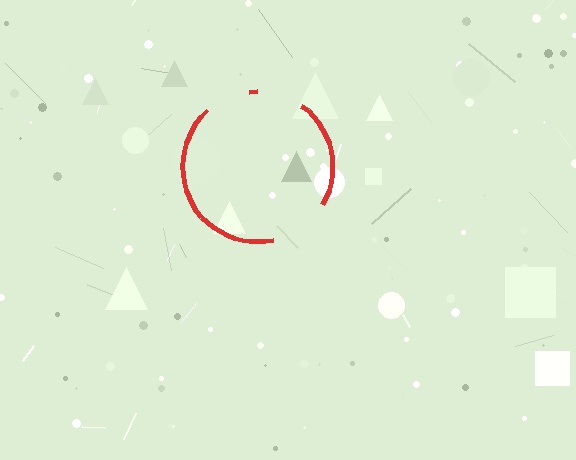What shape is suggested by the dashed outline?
The dashed outline suggests a circle.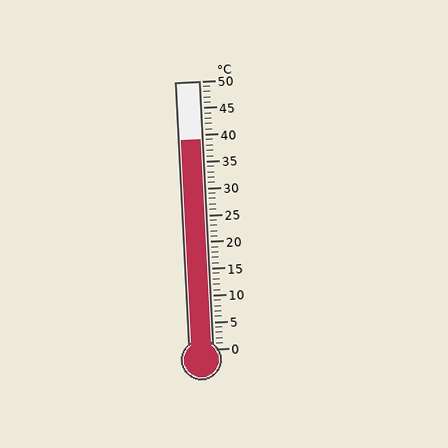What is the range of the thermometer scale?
The thermometer scale ranges from 0°C to 50°C.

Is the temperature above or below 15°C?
The temperature is above 15°C.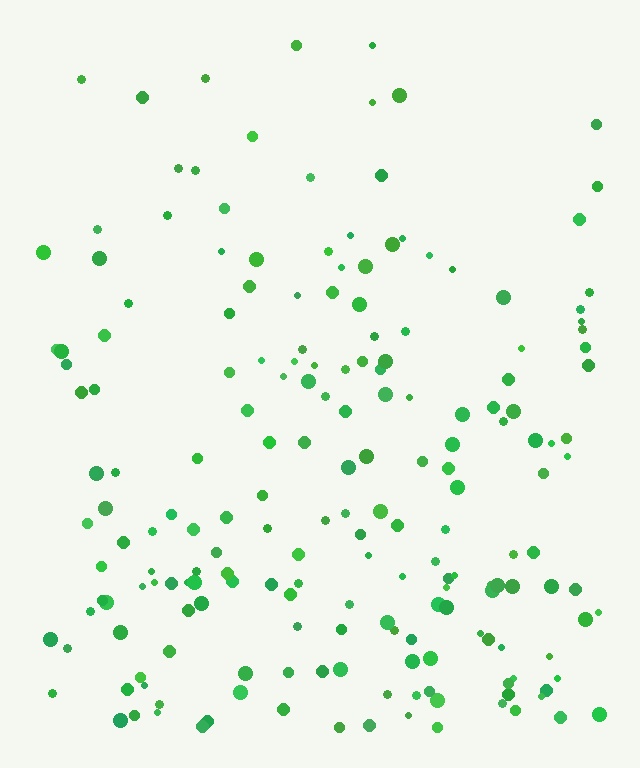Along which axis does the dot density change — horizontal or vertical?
Vertical.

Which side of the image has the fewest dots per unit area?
The top.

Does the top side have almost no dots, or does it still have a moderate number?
Still a moderate number, just noticeably fewer than the bottom.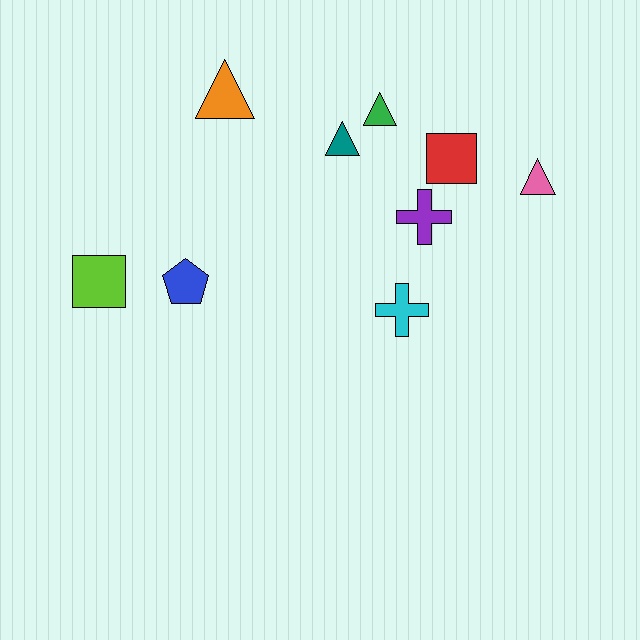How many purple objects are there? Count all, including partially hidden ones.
There is 1 purple object.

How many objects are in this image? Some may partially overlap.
There are 9 objects.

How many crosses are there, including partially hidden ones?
There are 2 crosses.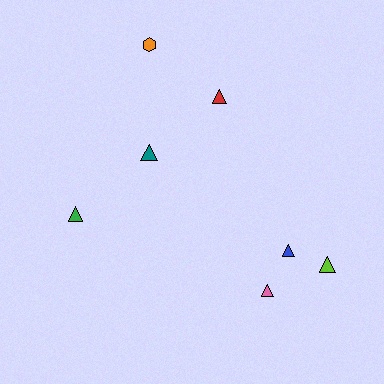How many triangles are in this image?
There are 6 triangles.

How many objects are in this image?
There are 7 objects.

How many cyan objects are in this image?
There are no cyan objects.